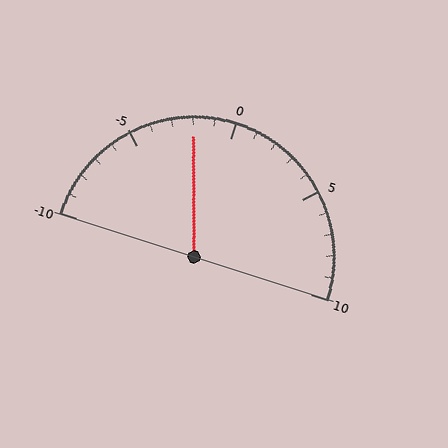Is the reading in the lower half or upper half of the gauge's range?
The reading is in the lower half of the range (-10 to 10).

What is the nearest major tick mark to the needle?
The nearest major tick mark is 0.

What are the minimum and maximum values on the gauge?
The gauge ranges from -10 to 10.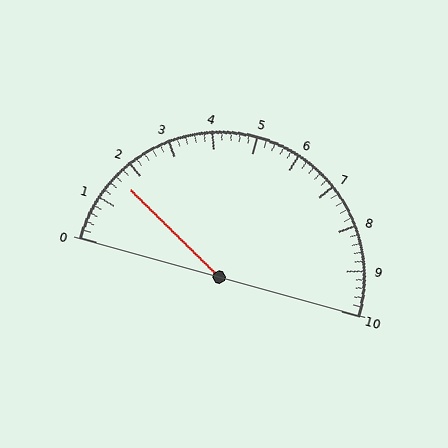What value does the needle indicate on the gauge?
The needle indicates approximately 1.6.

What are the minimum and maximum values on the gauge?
The gauge ranges from 0 to 10.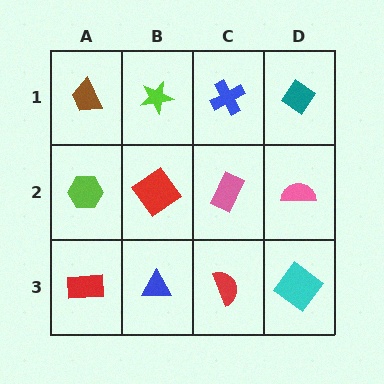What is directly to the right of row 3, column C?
A cyan diamond.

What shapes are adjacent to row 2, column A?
A brown trapezoid (row 1, column A), a red rectangle (row 3, column A), a red diamond (row 2, column B).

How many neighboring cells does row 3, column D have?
2.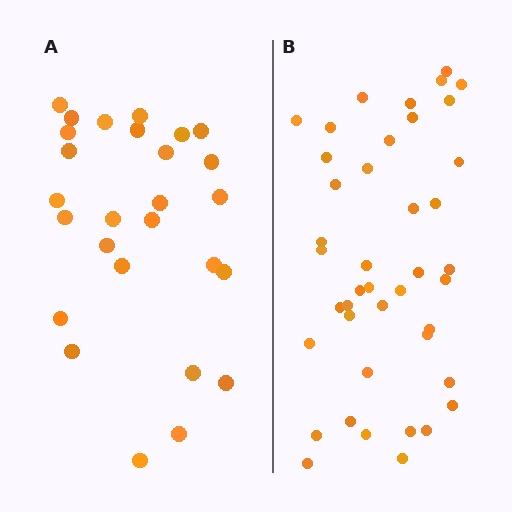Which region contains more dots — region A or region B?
Region B (the right region) has more dots.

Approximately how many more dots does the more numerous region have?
Region B has approximately 15 more dots than region A.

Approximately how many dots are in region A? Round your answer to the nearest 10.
About 30 dots. (The exact count is 27, which rounds to 30.)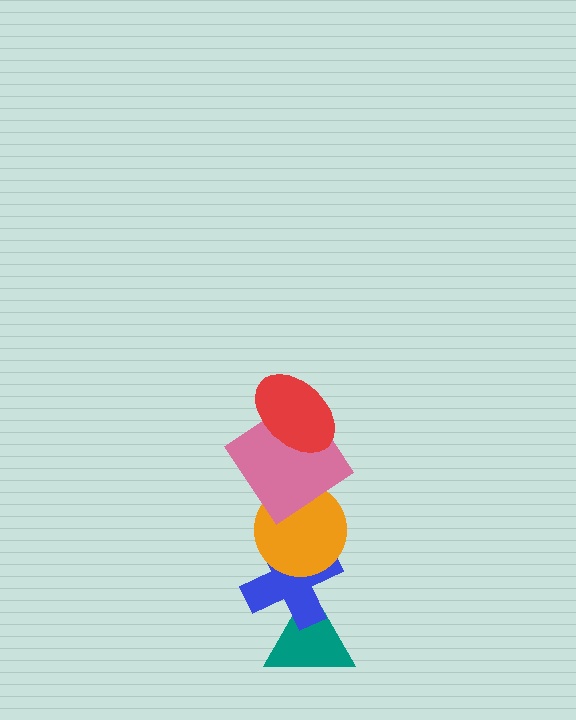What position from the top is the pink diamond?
The pink diamond is 2nd from the top.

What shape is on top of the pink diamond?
The red ellipse is on top of the pink diamond.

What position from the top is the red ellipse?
The red ellipse is 1st from the top.